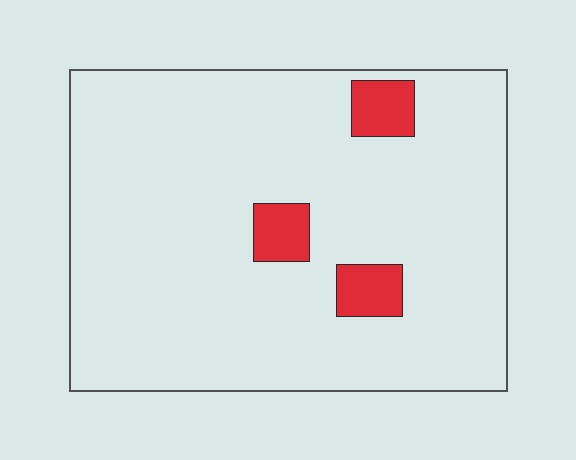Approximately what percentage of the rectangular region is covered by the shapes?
Approximately 5%.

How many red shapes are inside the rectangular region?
3.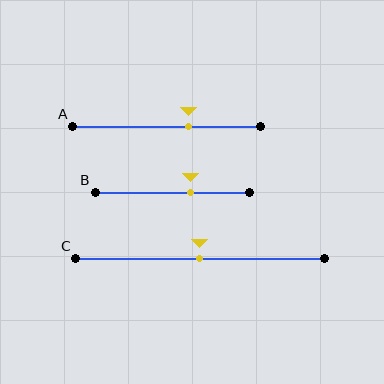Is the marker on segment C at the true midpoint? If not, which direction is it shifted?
Yes, the marker on segment C is at the true midpoint.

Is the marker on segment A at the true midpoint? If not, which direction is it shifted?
No, the marker on segment A is shifted to the right by about 12% of the segment length.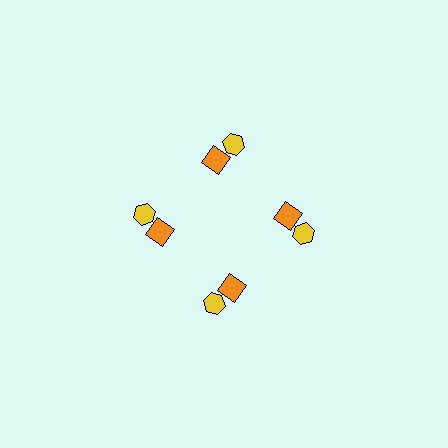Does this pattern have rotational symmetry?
Yes, this pattern has 4-fold rotational symmetry. It looks the same after rotating 90 degrees around the center.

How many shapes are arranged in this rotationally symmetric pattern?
There are 8 shapes, arranged in 4 groups of 2.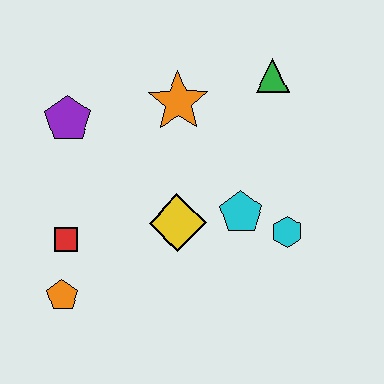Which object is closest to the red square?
The orange pentagon is closest to the red square.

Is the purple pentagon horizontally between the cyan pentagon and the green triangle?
No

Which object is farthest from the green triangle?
The orange pentagon is farthest from the green triangle.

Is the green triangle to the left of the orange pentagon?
No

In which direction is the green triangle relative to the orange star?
The green triangle is to the right of the orange star.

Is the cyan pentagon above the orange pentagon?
Yes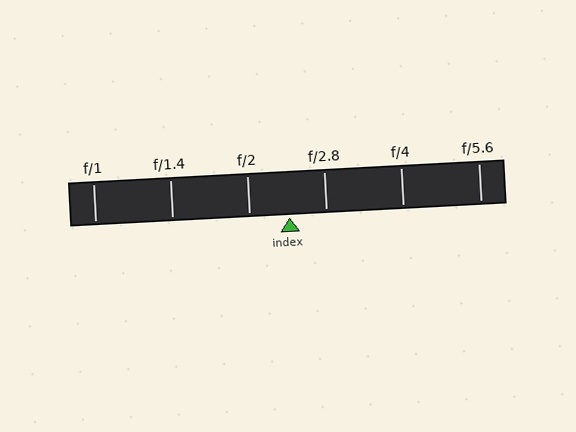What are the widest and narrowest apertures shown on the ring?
The widest aperture shown is f/1 and the narrowest is f/5.6.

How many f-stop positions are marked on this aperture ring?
There are 6 f-stop positions marked.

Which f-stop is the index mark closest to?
The index mark is closest to f/2.8.